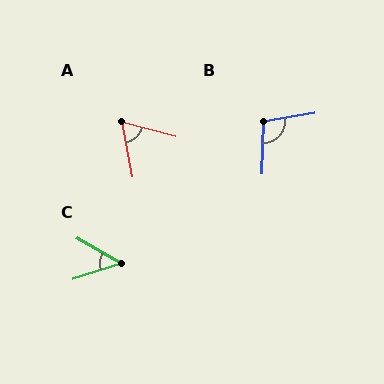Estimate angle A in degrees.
Approximately 64 degrees.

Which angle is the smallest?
C, at approximately 48 degrees.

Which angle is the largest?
B, at approximately 101 degrees.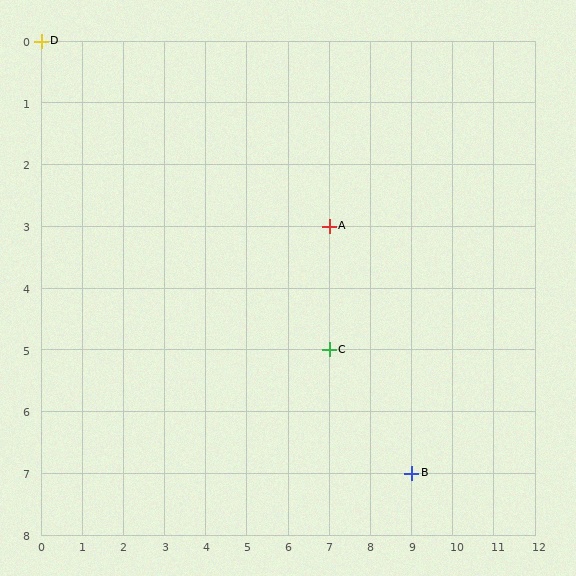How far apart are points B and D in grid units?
Points B and D are 9 columns and 7 rows apart (about 11.4 grid units diagonally).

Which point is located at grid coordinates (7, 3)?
Point A is at (7, 3).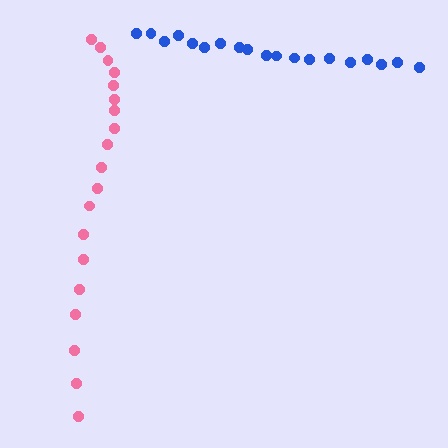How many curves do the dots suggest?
There are 2 distinct paths.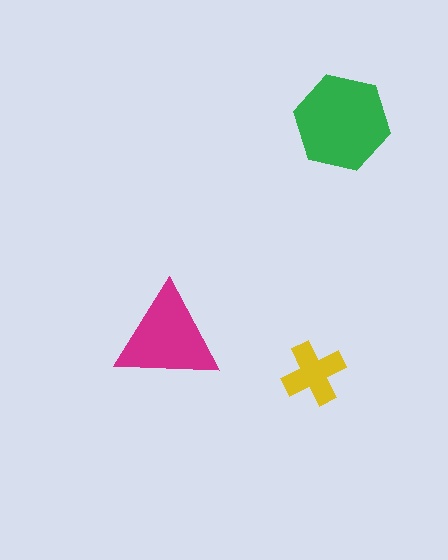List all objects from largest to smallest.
The green hexagon, the magenta triangle, the yellow cross.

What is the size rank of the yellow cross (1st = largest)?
3rd.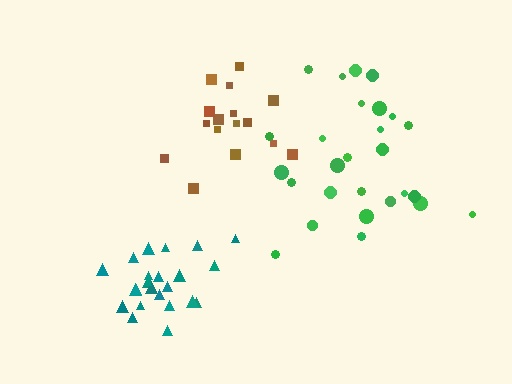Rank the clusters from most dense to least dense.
teal, brown, green.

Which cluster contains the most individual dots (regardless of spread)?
Green (27).